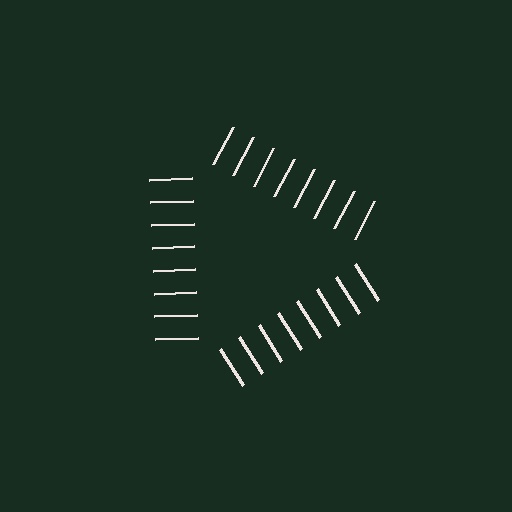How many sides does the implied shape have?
3 sides — the line-ends trace a triangle.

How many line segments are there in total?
24 — 8 along each of the 3 edges.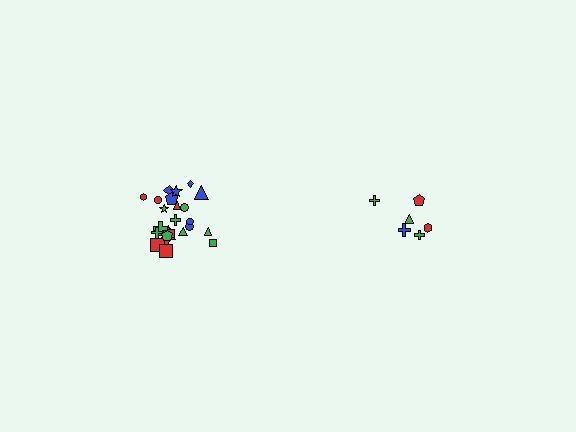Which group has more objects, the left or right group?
The left group.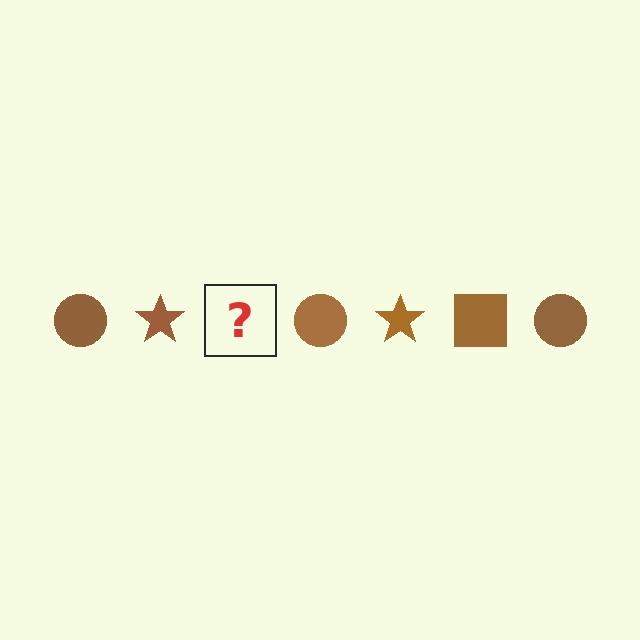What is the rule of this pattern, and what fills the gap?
The rule is that the pattern cycles through circle, star, square shapes in brown. The gap should be filled with a brown square.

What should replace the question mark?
The question mark should be replaced with a brown square.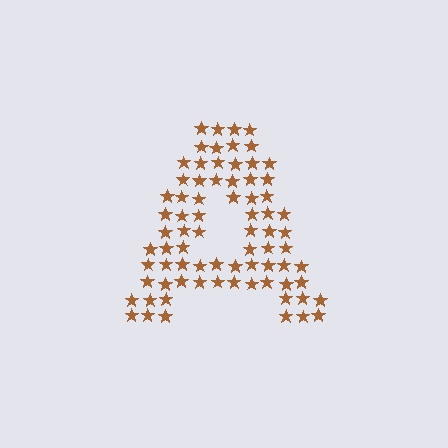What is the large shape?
The large shape is the letter A.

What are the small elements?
The small elements are stars.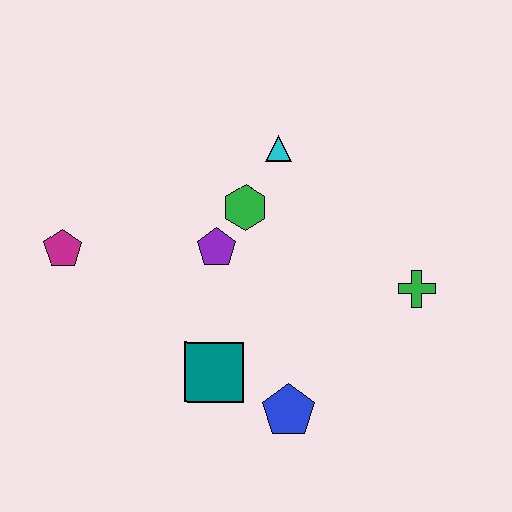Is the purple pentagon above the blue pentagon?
Yes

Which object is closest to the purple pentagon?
The green hexagon is closest to the purple pentagon.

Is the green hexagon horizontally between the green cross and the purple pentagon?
Yes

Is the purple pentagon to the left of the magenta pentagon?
No